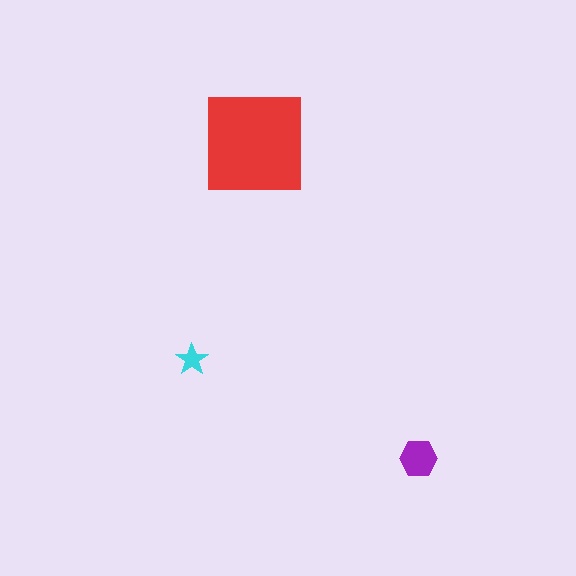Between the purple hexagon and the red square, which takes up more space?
The red square.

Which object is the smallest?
The cyan star.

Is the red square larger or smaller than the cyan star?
Larger.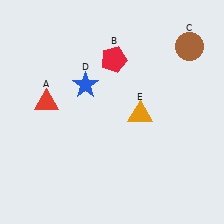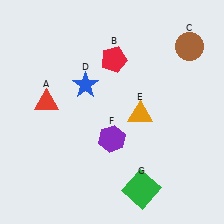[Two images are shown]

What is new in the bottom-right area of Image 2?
A green square (G) was added in the bottom-right area of Image 2.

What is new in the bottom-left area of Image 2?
A purple hexagon (F) was added in the bottom-left area of Image 2.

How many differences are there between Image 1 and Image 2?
There are 2 differences between the two images.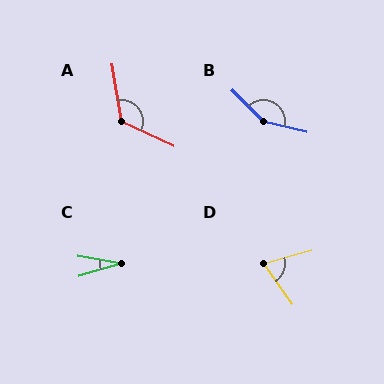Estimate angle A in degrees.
Approximately 124 degrees.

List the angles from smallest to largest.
C (26°), D (71°), A (124°), B (148°).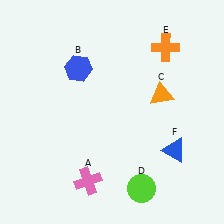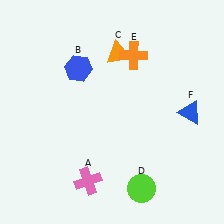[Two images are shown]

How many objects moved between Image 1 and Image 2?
3 objects moved between the two images.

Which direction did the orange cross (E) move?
The orange cross (E) moved left.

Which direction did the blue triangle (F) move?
The blue triangle (F) moved up.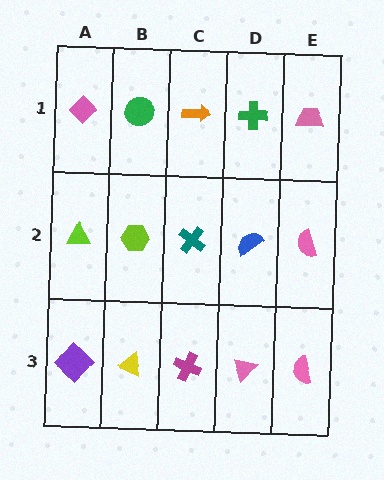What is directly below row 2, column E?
A pink semicircle.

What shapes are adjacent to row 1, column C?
A teal cross (row 2, column C), a green circle (row 1, column B), a green cross (row 1, column D).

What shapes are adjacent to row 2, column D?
A green cross (row 1, column D), a pink triangle (row 3, column D), a teal cross (row 2, column C), a pink semicircle (row 2, column E).